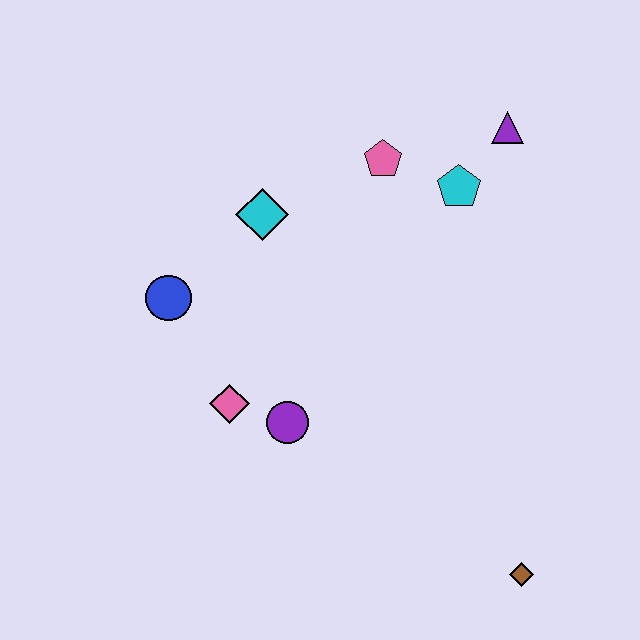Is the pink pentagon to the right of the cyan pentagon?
No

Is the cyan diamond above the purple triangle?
No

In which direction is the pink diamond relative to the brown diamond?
The pink diamond is to the left of the brown diamond.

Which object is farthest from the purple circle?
The purple triangle is farthest from the purple circle.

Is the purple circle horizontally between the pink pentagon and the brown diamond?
No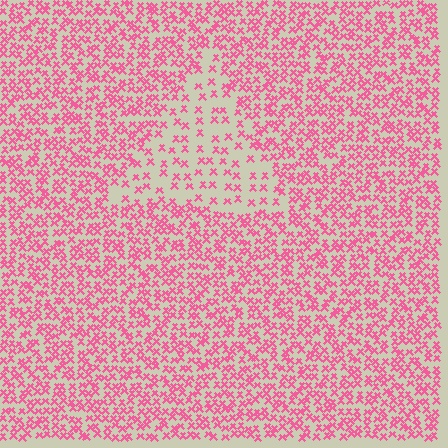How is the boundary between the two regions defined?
The boundary is defined by a change in element density (approximately 2.3x ratio). All elements are the same color, size, and shape.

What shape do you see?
I see a triangle.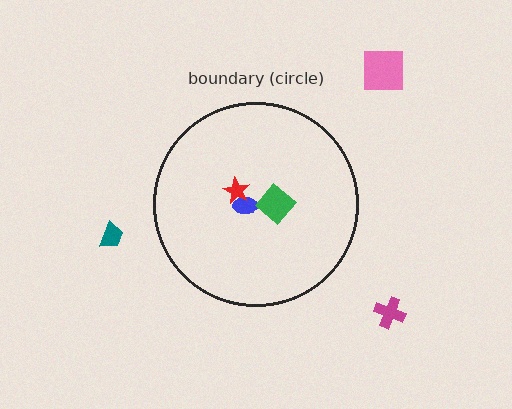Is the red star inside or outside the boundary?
Inside.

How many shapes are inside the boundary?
3 inside, 3 outside.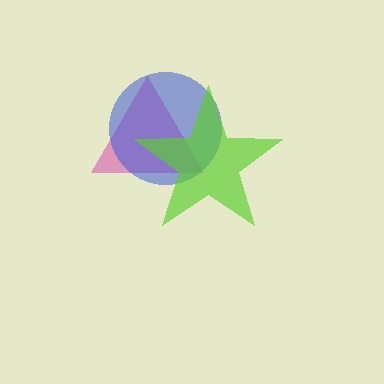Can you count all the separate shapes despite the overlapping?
Yes, there are 3 separate shapes.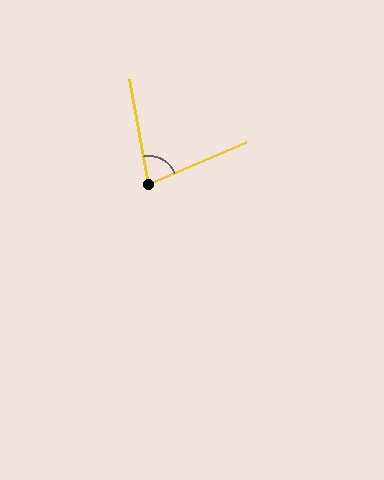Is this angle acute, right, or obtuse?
It is acute.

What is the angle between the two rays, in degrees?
Approximately 77 degrees.